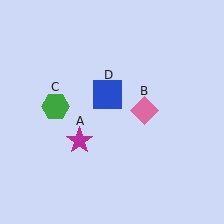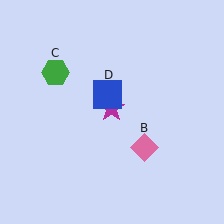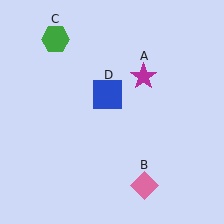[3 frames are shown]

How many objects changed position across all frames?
3 objects changed position: magenta star (object A), pink diamond (object B), green hexagon (object C).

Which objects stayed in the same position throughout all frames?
Blue square (object D) remained stationary.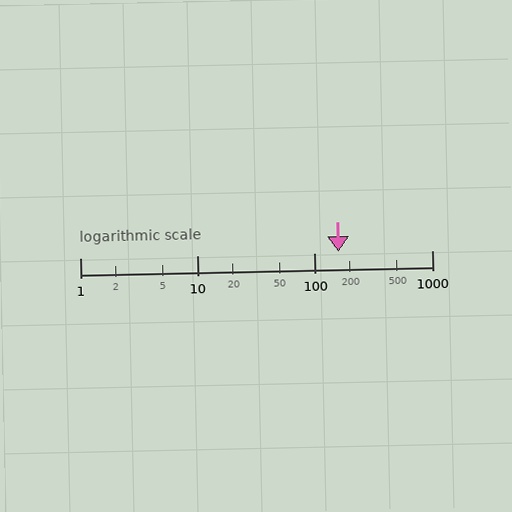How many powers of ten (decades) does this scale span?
The scale spans 3 decades, from 1 to 1000.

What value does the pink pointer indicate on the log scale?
The pointer indicates approximately 160.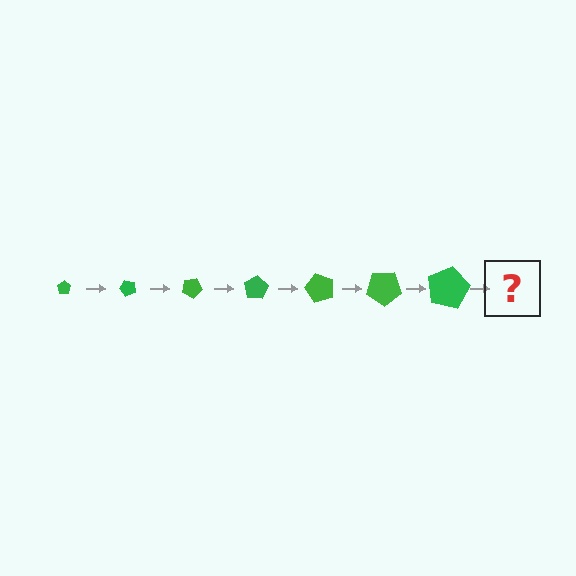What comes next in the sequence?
The next element should be a pentagon, larger than the previous one and rotated 350 degrees from the start.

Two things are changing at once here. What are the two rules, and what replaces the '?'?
The two rules are that the pentagon grows larger each step and it rotates 50 degrees each step. The '?' should be a pentagon, larger than the previous one and rotated 350 degrees from the start.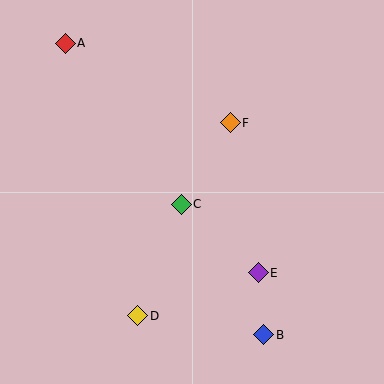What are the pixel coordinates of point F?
Point F is at (230, 123).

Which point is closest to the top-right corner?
Point F is closest to the top-right corner.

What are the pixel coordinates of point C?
Point C is at (181, 204).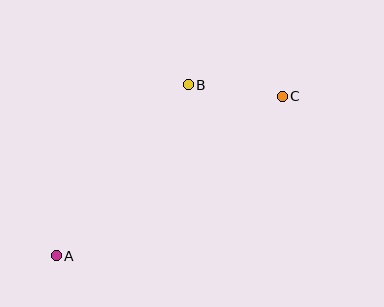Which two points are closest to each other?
Points B and C are closest to each other.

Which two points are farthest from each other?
Points A and C are farthest from each other.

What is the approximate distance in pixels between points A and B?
The distance between A and B is approximately 216 pixels.